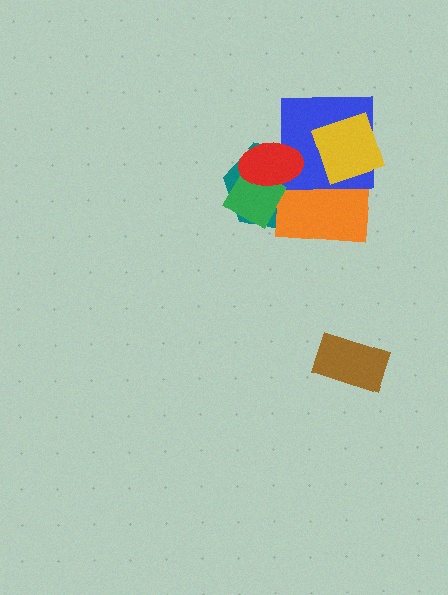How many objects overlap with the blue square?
4 objects overlap with the blue square.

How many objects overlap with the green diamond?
3 objects overlap with the green diamond.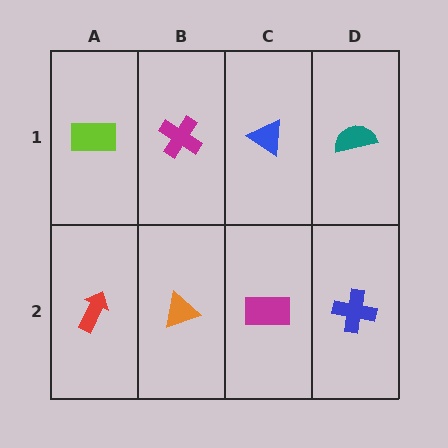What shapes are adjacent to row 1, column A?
A red arrow (row 2, column A), a magenta cross (row 1, column B).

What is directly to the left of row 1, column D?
A blue triangle.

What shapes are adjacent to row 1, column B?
An orange triangle (row 2, column B), a lime rectangle (row 1, column A), a blue triangle (row 1, column C).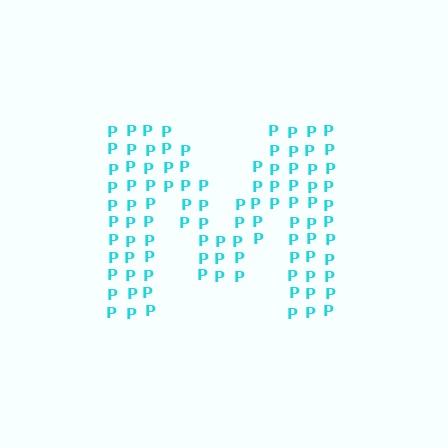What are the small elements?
The small elements are letter P's.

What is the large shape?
The large shape is the letter M.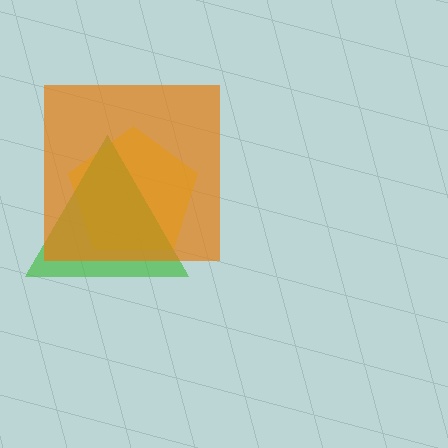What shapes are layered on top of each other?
The layered shapes are: a yellow pentagon, a green triangle, an orange square.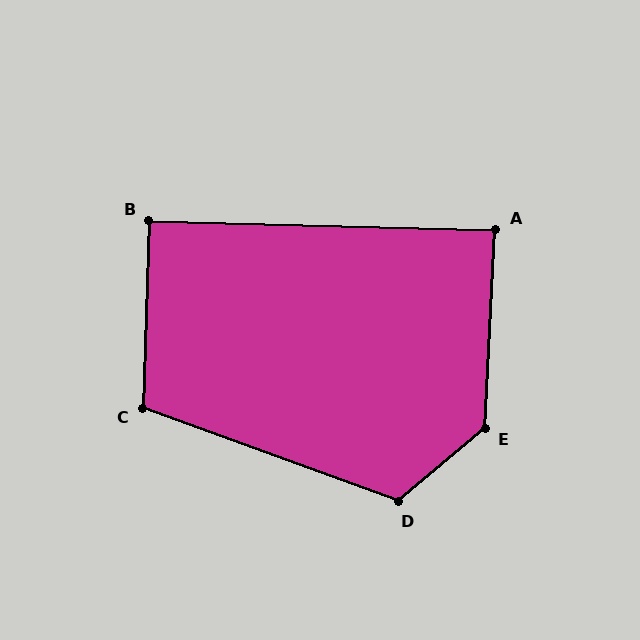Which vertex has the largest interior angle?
E, at approximately 133 degrees.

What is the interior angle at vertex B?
Approximately 90 degrees (approximately right).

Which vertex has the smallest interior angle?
A, at approximately 88 degrees.